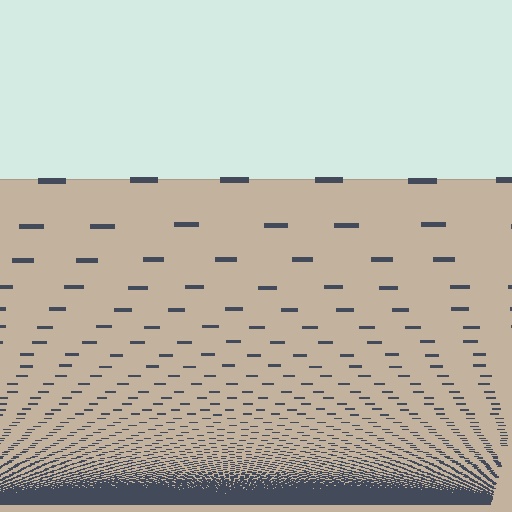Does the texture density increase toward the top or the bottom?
Density increases toward the bottom.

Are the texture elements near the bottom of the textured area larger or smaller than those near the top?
Smaller. The gradient is inverted — elements near the bottom are smaller and denser.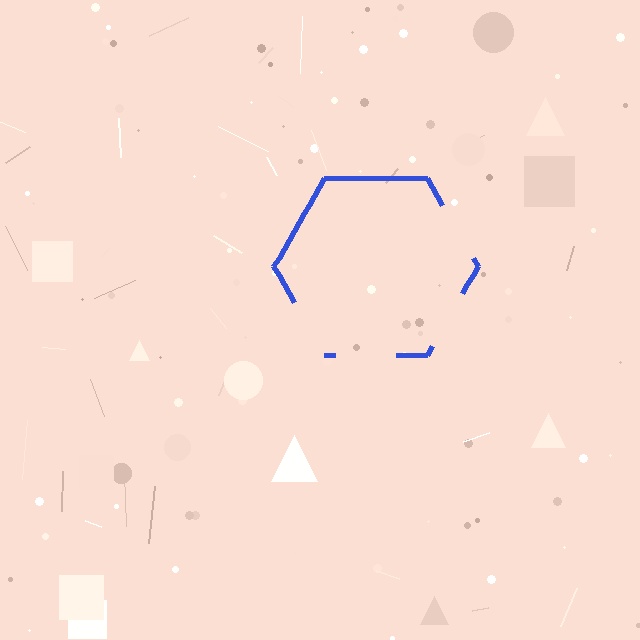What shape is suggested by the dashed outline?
The dashed outline suggests a hexagon.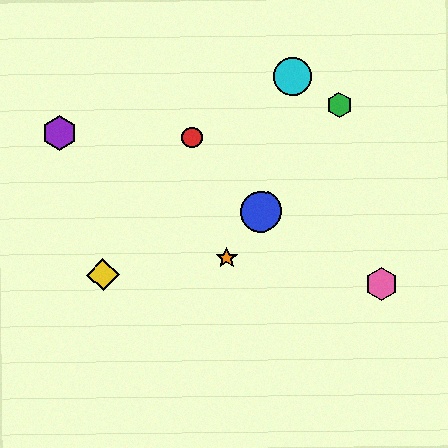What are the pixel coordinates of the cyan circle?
The cyan circle is at (293, 76).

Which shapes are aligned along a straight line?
The blue circle, the green hexagon, the orange star are aligned along a straight line.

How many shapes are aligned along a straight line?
3 shapes (the blue circle, the green hexagon, the orange star) are aligned along a straight line.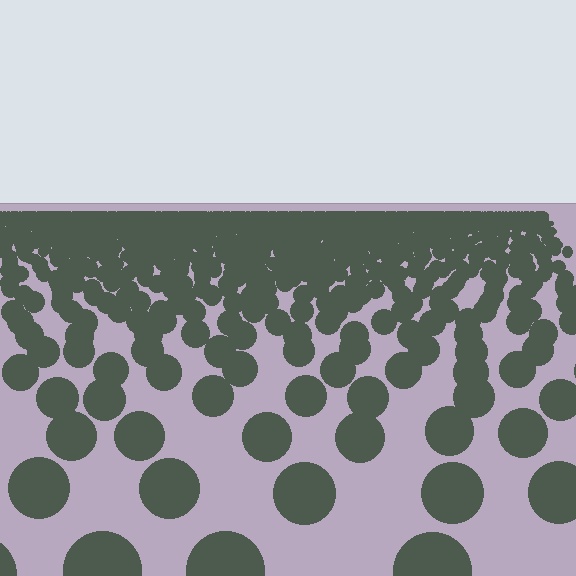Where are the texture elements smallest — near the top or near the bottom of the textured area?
Near the top.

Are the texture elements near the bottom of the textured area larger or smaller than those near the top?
Larger. Near the bottom, elements are closer to the viewer and appear at a bigger on-screen size.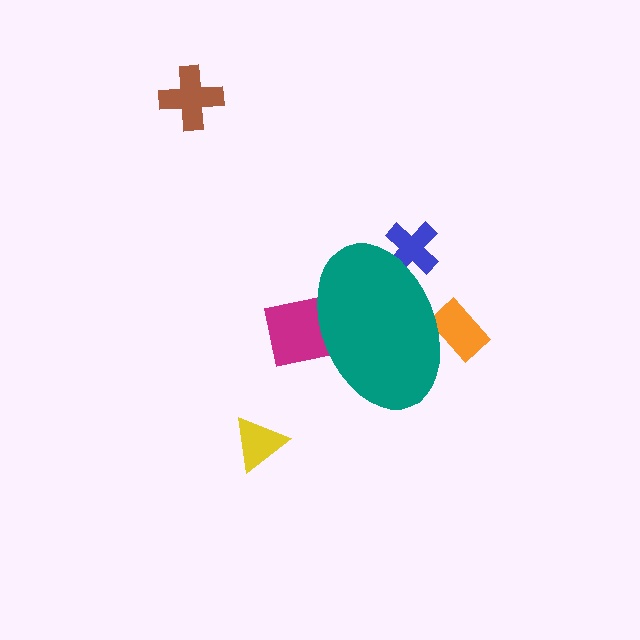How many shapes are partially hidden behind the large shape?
3 shapes are partially hidden.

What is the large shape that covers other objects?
A teal ellipse.